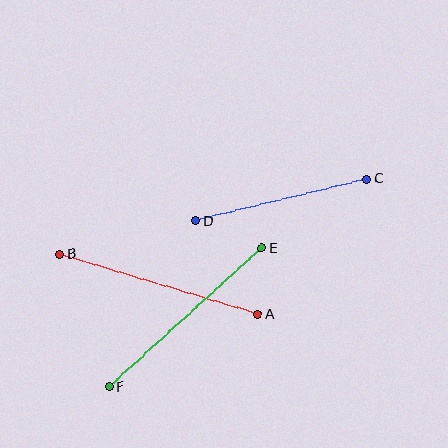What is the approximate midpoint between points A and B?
The midpoint is at approximately (159, 284) pixels.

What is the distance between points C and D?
The distance is approximately 177 pixels.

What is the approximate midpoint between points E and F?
The midpoint is at approximately (185, 317) pixels.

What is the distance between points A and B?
The distance is approximately 207 pixels.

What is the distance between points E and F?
The distance is approximately 206 pixels.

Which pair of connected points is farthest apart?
Points A and B are farthest apart.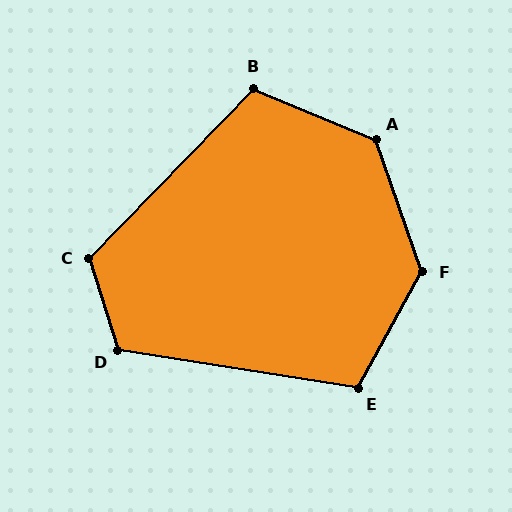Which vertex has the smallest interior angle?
E, at approximately 110 degrees.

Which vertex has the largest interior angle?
F, at approximately 132 degrees.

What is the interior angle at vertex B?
Approximately 111 degrees (obtuse).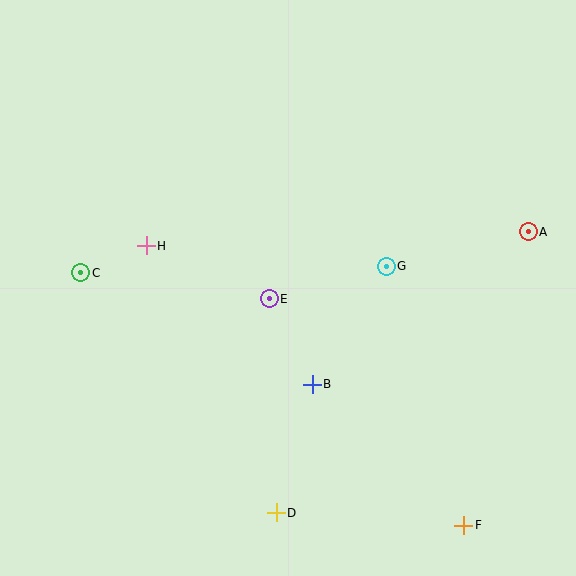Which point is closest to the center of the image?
Point E at (269, 299) is closest to the center.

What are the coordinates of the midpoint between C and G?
The midpoint between C and G is at (234, 270).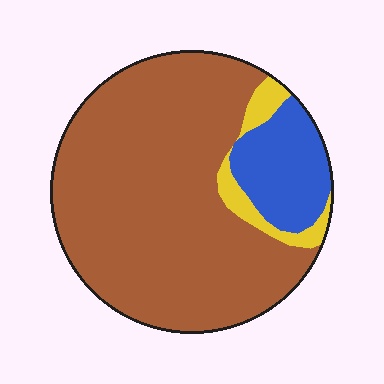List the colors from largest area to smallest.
From largest to smallest: brown, blue, yellow.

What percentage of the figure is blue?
Blue takes up about one sixth (1/6) of the figure.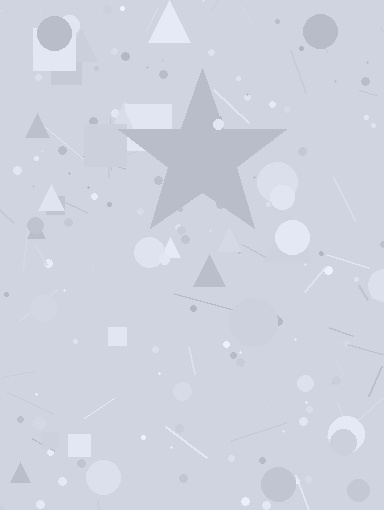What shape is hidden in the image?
A star is hidden in the image.